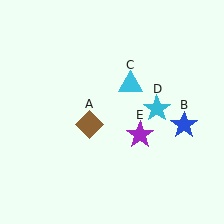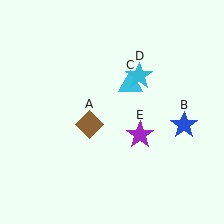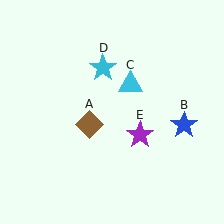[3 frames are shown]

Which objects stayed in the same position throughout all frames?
Brown diamond (object A) and blue star (object B) and cyan triangle (object C) and purple star (object E) remained stationary.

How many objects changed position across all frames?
1 object changed position: cyan star (object D).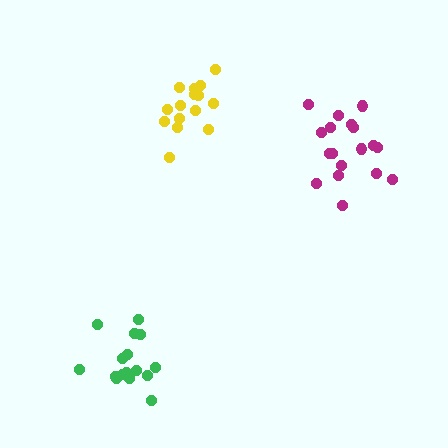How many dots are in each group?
Group 1: 16 dots, Group 2: 18 dots, Group 3: 15 dots (49 total).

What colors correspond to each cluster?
The clusters are colored: green, magenta, yellow.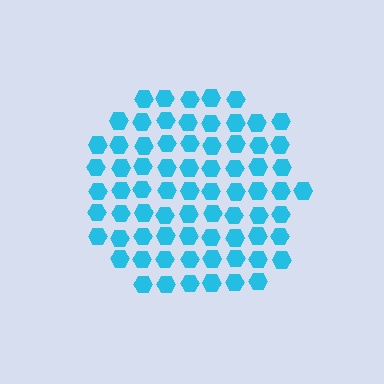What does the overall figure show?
The overall figure shows a circle.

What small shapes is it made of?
It is made of small hexagons.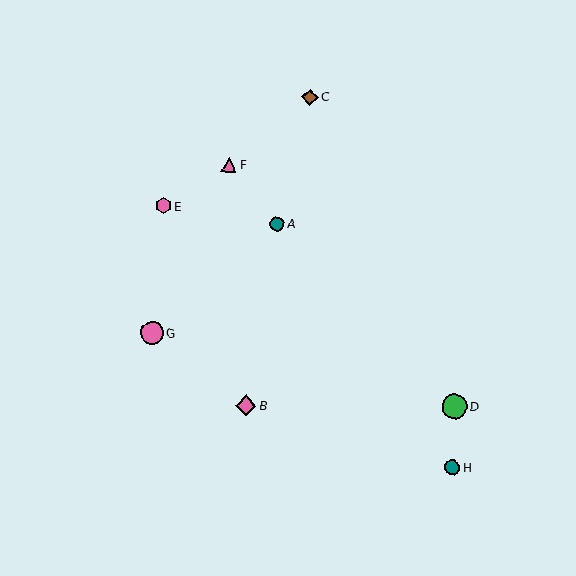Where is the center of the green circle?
The center of the green circle is at (454, 407).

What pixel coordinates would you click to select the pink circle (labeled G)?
Click at (152, 333) to select the pink circle G.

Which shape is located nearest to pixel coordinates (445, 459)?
The teal circle (labeled H) at (452, 467) is nearest to that location.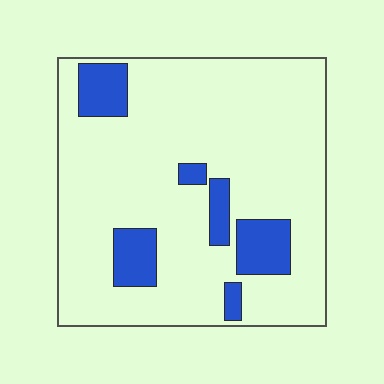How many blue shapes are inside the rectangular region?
6.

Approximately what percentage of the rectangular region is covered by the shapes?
Approximately 15%.